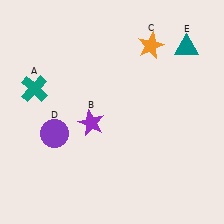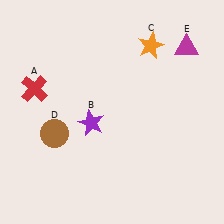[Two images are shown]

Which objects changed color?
A changed from teal to red. D changed from purple to brown. E changed from teal to magenta.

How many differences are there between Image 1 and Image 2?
There are 3 differences between the two images.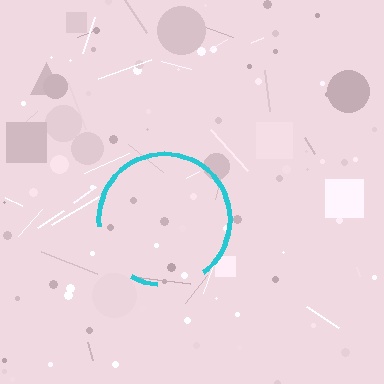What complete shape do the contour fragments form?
The contour fragments form a circle.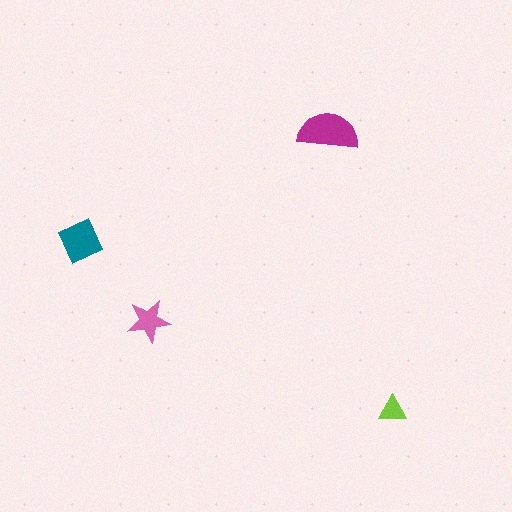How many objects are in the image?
There are 4 objects in the image.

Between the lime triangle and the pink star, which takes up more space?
The pink star.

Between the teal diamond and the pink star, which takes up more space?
The teal diamond.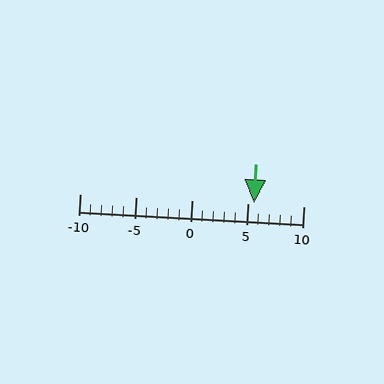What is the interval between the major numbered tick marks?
The major tick marks are spaced 5 units apart.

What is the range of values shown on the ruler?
The ruler shows values from -10 to 10.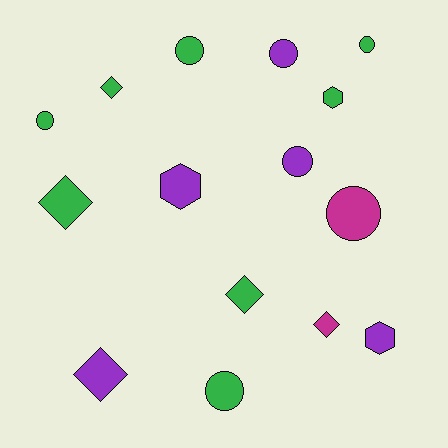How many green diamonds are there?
There are 3 green diamonds.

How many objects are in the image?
There are 15 objects.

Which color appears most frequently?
Green, with 8 objects.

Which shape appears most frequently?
Circle, with 7 objects.